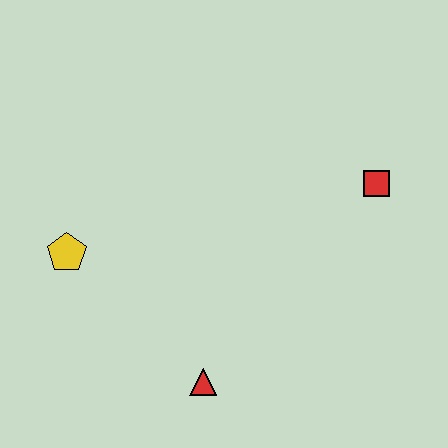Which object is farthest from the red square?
The yellow pentagon is farthest from the red square.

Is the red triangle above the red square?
No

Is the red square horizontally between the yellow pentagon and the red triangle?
No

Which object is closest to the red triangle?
The yellow pentagon is closest to the red triangle.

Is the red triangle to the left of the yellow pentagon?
No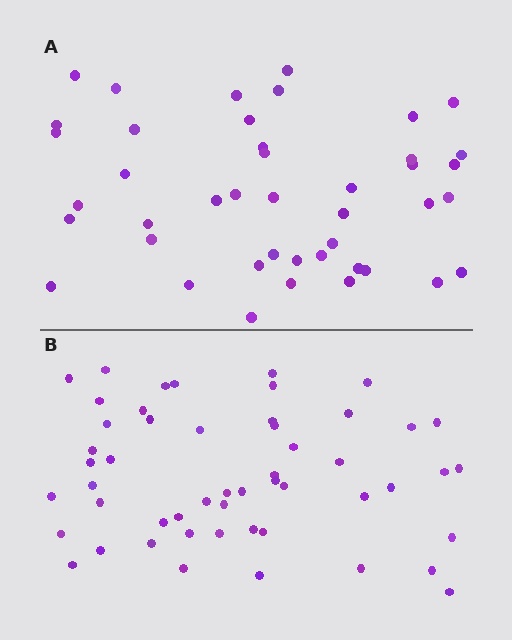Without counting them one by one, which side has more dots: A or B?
Region B (the bottom region) has more dots.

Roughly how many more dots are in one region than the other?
Region B has roughly 8 or so more dots than region A.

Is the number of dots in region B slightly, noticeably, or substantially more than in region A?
Region B has only slightly more — the two regions are fairly close. The ratio is roughly 1.2 to 1.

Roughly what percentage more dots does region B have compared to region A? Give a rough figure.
About 20% more.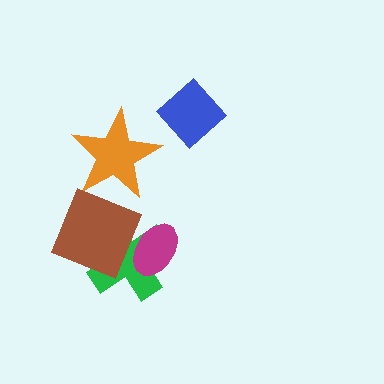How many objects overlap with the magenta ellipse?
1 object overlaps with the magenta ellipse.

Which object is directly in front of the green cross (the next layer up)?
The magenta ellipse is directly in front of the green cross.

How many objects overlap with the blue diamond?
0 objects overlap with the blue diamond.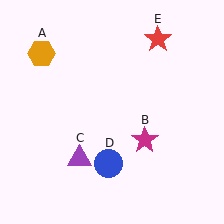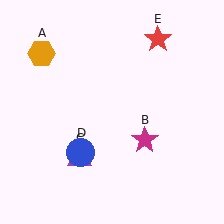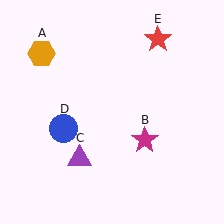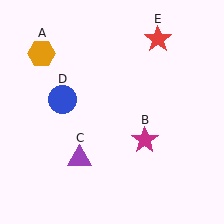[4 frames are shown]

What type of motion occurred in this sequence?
The blue circle (object D) rotated clockwise around the center of the scene.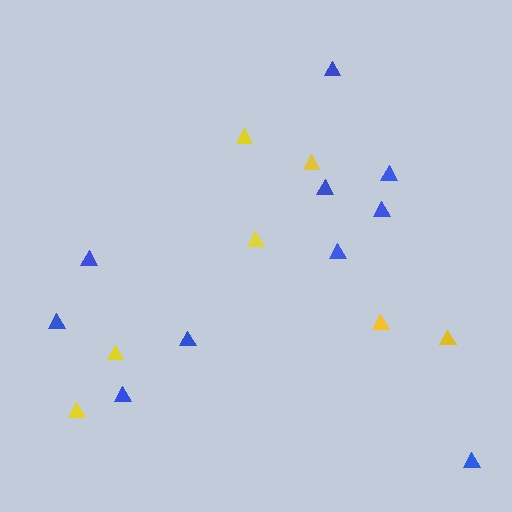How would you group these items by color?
There are 2 groups: one group of yellow triangles (7) and one group of blue triangles (10).